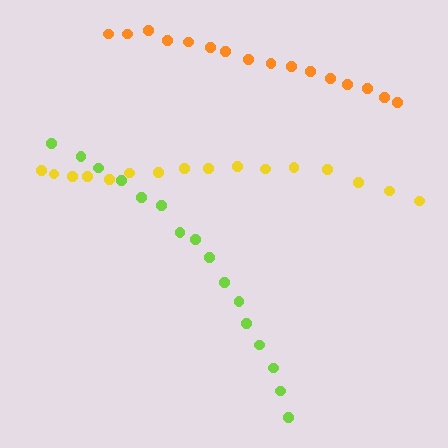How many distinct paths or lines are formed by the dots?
There are 3 distinct paths.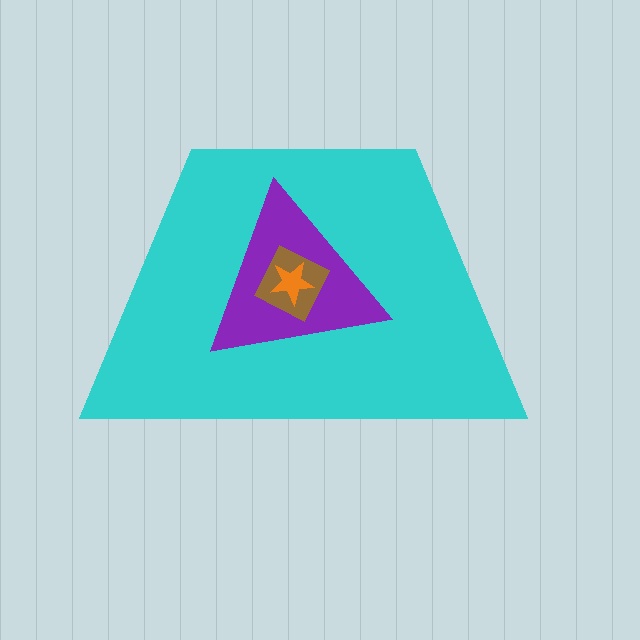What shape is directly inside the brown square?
The orange star.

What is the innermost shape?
The orange star.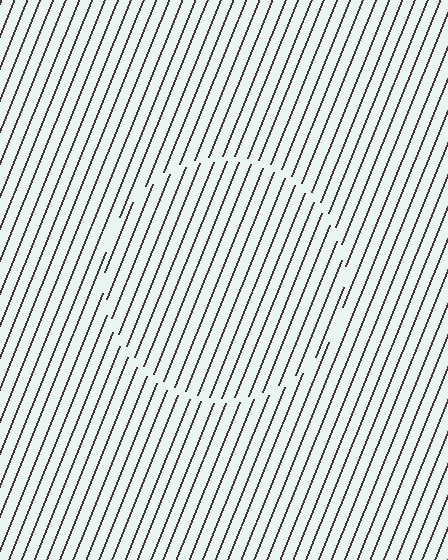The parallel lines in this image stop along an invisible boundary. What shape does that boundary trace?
An illusory circle. The interior of the shape contains the same grating, shifted by half a period — the contour is defined by the phase discontinuity where line-ends from the inner and outer gratings abut.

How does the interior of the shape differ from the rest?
The interior of the shape contains the same grating, shifted by half a period — the contour is defined by the phase discontinuity where line-ends from the inner and outer gratings abut.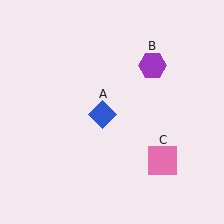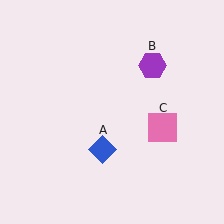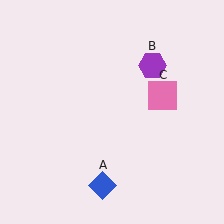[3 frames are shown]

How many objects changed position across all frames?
2 objects changed position: blue diamond (object A), pink square (object C).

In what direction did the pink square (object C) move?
The pink square (object C) moved up.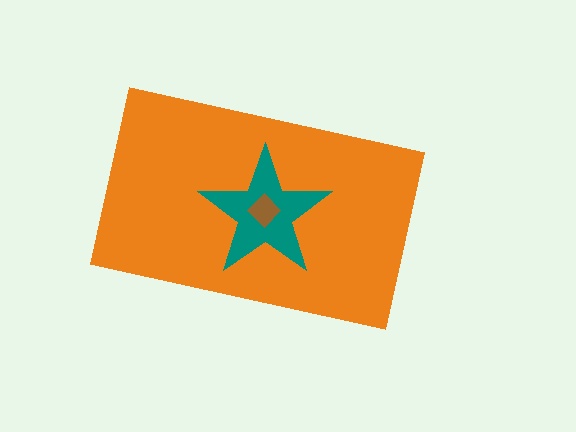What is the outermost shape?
The orange rectangle.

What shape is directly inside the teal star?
The brown diamond.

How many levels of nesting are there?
3.